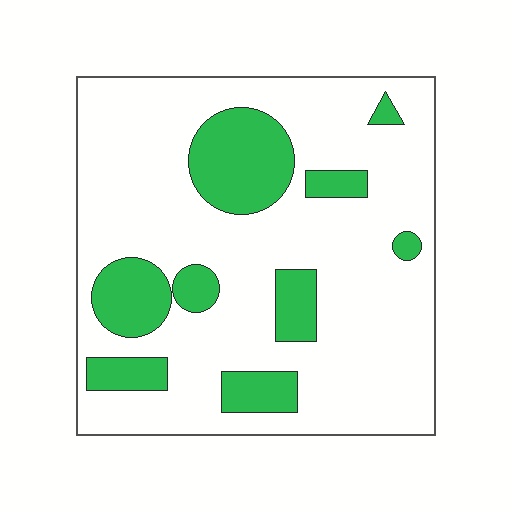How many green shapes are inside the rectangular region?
9.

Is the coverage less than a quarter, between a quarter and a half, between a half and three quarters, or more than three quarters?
Less than a quarter.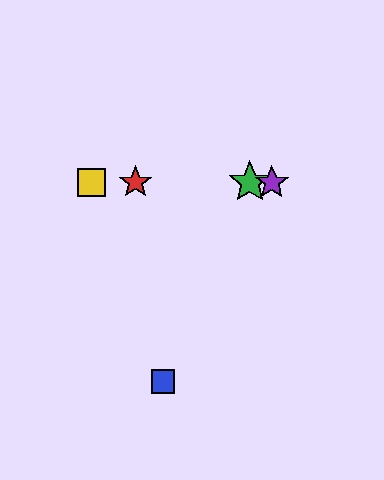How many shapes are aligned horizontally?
4 shapes (the red star, the green star, the yellow square, the purple star) are aligned horizontally.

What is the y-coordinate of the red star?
The red star is at y≈182.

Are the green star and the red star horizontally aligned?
Yes, both are at y≈182.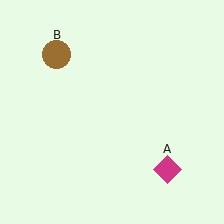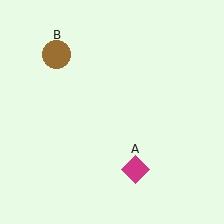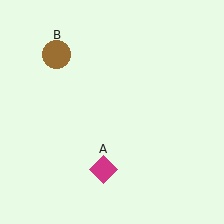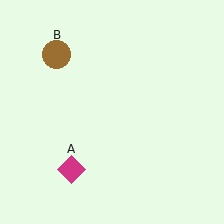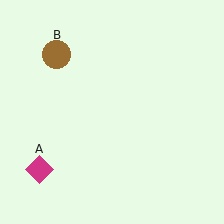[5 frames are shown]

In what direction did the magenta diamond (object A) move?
The magenta diamond (object A) moved left.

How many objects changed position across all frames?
1 object changed position: magenta diamond (object A).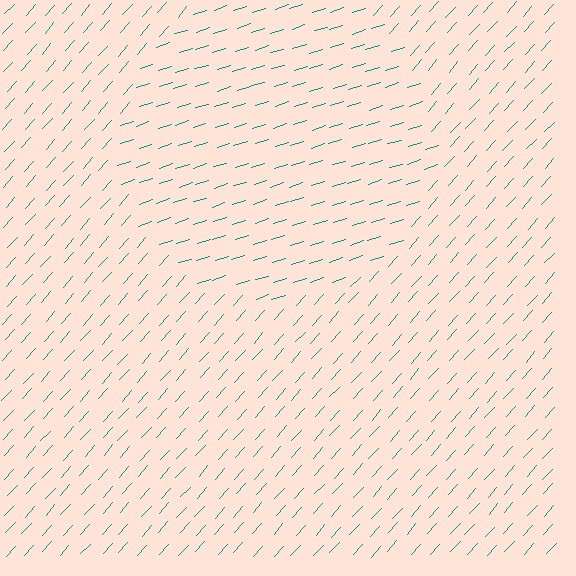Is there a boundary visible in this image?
Yes, there is a texture boundary formed by a change in line orientation.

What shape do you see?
I see a circle.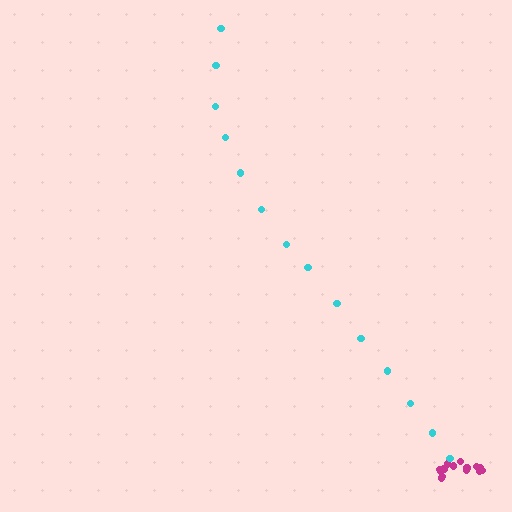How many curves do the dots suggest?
There are 2 distinct paths.